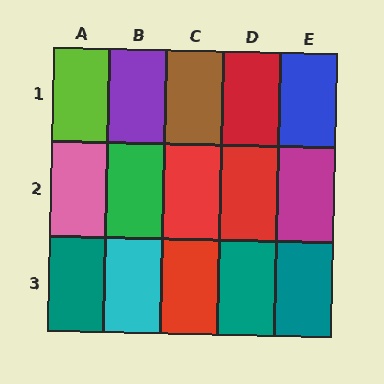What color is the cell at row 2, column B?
Green.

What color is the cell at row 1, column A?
Lime.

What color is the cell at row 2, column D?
Red.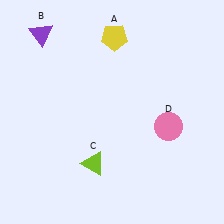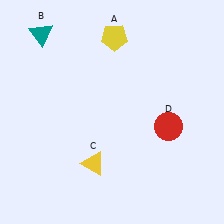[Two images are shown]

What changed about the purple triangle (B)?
In Image 1, B is purple. In Image 2, it changed to teal.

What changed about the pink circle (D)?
In Image 1, D is pink. In Image 2, it changed to red.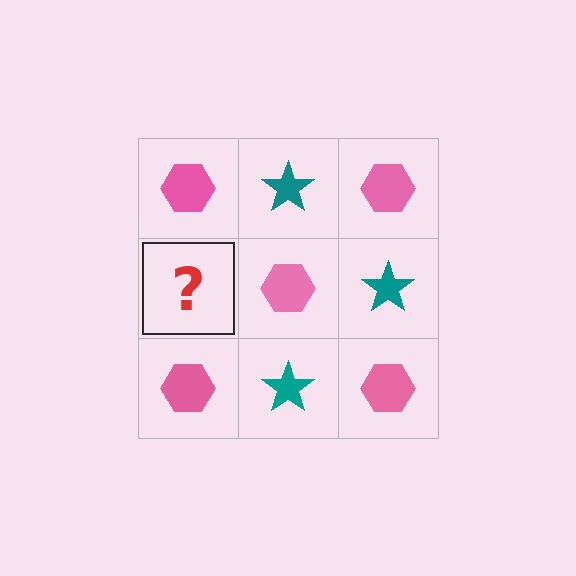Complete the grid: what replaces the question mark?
The question mark should be replaced with a teal star.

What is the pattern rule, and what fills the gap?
The rule is that it alternates pink hexagon and teal star in a checkerboard pattern. The gap should be filled with a teal star.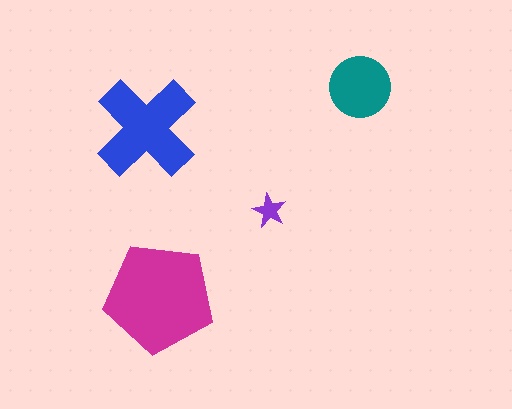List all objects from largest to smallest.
The magenta pentagon, the blue cross, the teal circle, the purple star.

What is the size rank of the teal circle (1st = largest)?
3rd.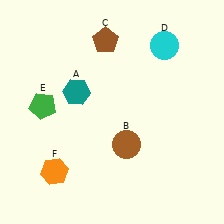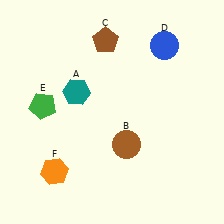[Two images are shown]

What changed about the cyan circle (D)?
In Image 1, D is cyan. In Image 2, it changed to blue.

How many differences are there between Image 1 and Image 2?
There is 1 difference between the two images.